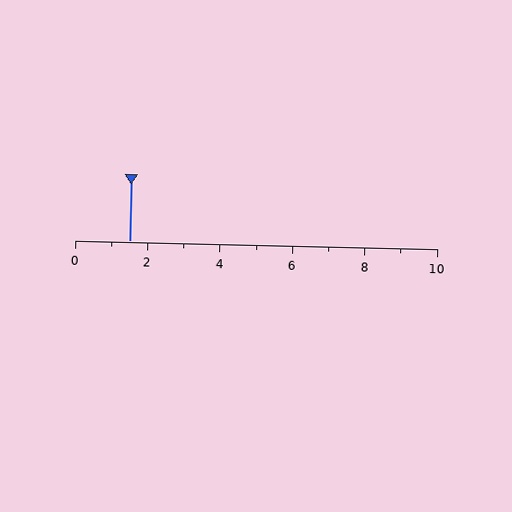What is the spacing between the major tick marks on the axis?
The major ticks are spaced 2 apart.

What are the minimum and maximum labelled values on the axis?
The axis runs from 0 to 10.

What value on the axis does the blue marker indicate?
The marker indicates approximately 1.5.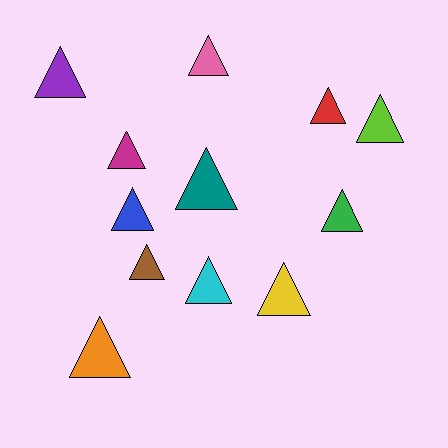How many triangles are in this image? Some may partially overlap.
There are 12 triangles.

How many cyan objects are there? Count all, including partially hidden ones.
There is 1 cyan object.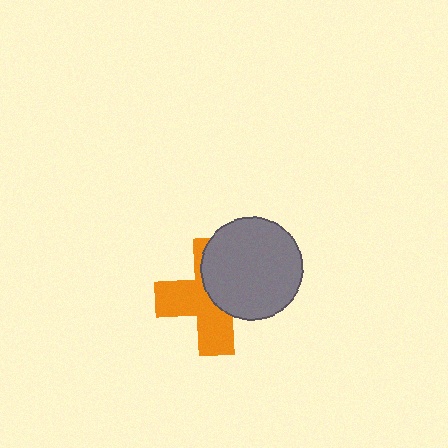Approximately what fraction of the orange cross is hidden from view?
Roughly 46% of the orange cross is hidden behind the gray circle.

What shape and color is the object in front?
The object in front is a gray circle.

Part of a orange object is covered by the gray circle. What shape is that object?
It is a cross.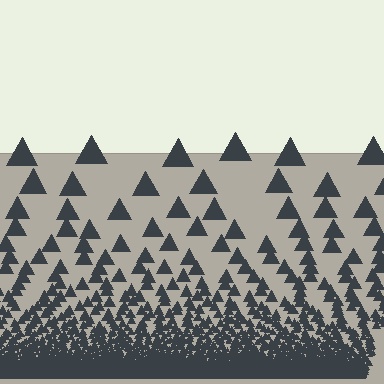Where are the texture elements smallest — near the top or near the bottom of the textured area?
Near the bottom.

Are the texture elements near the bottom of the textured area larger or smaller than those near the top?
Smaller. The gradient is inverted — elements near the bottom are smaller and denser.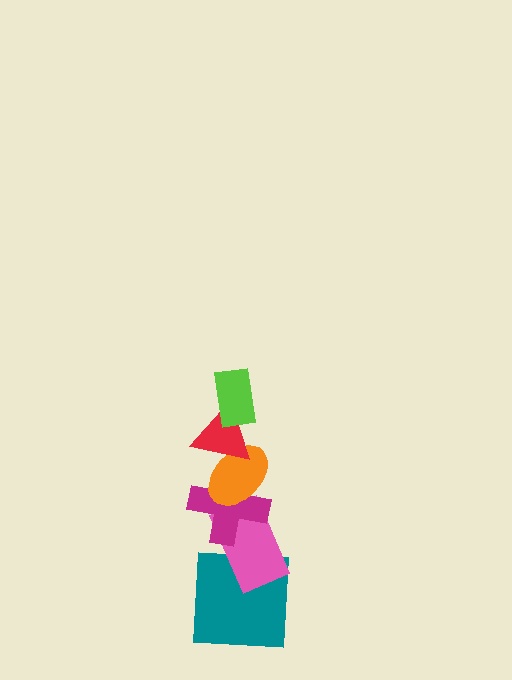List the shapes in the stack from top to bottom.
From top to bottom: the lime rectangle, the red triangle, the orange ellipse, the magenta cross, the pink rectangle, the teal square.